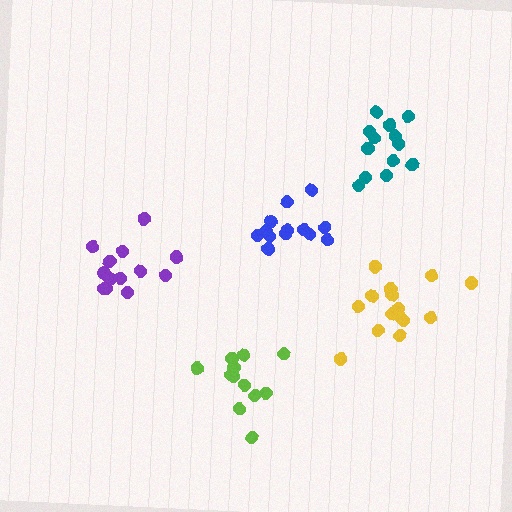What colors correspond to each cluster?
The clusters are colored: blue, purple, lime, teal, yellow.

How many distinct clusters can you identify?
There are 5 distinct clusters.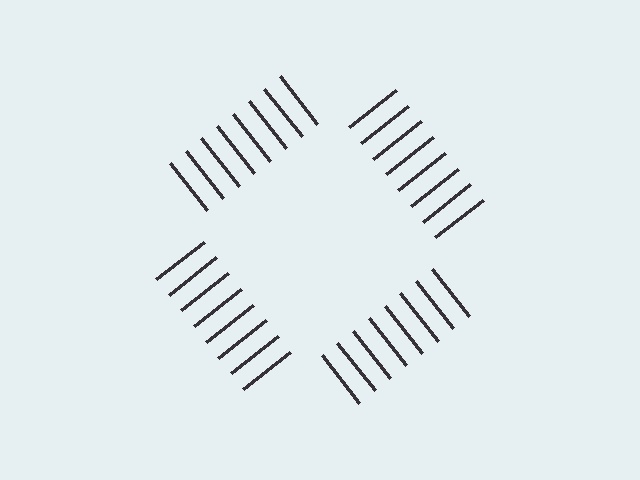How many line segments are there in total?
32 — 8 along each of the 4 edges.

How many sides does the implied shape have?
4 sides — the line-ends trace a square.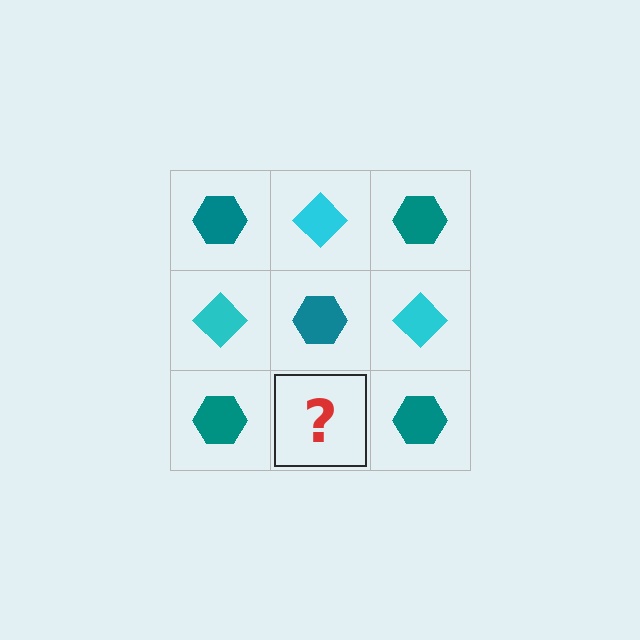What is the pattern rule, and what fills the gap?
The rule is that it alternates teal hexagon and cyan diamond in a checkerboard pattern. The gap should be filled with a cyan diamond.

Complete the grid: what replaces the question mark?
The question mark should be replaced with a cyan diamond.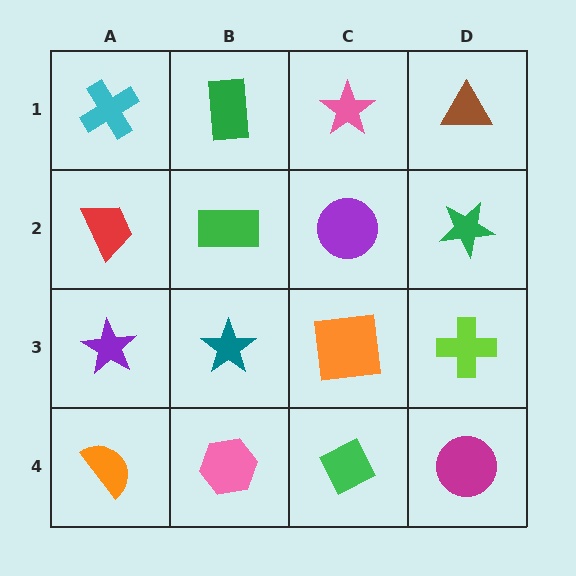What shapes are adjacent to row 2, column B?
A green rectangle (row 1, column B), a teal star (row 3, column B), a red trapezoid (row 2, column A), a purple circle (row 2, column C).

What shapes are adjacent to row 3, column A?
A red trapezoid (row 2, column A), an orange semicircle (row 4, column A), a teal star (row 3, column B).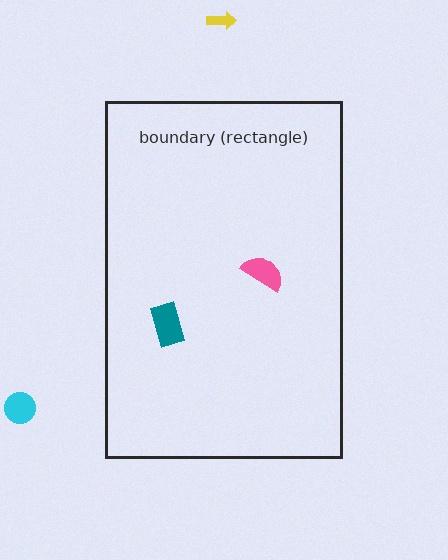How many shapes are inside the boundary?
2 inside, 2 outside.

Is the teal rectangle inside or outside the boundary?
Inside.